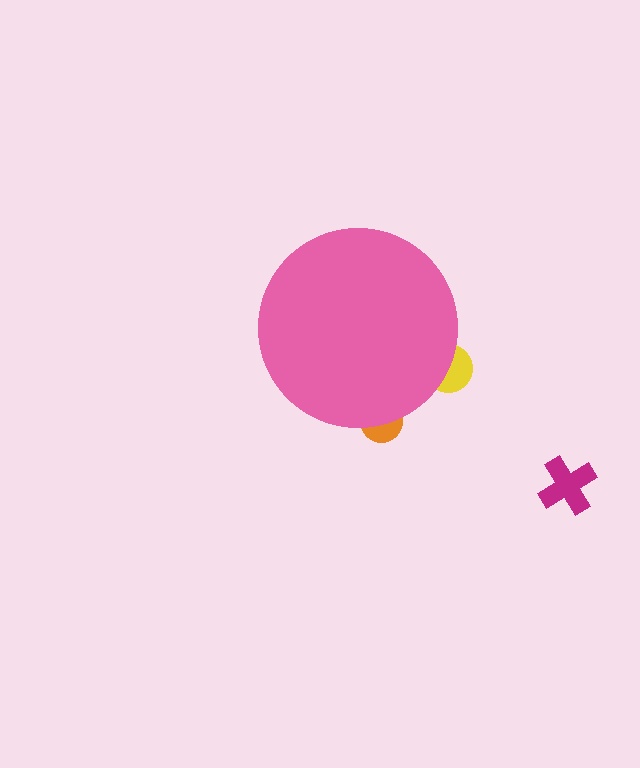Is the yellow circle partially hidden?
Yes, the yellow circle is partially hidden behind the pink circle.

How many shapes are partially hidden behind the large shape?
2 shapes are partially hidden.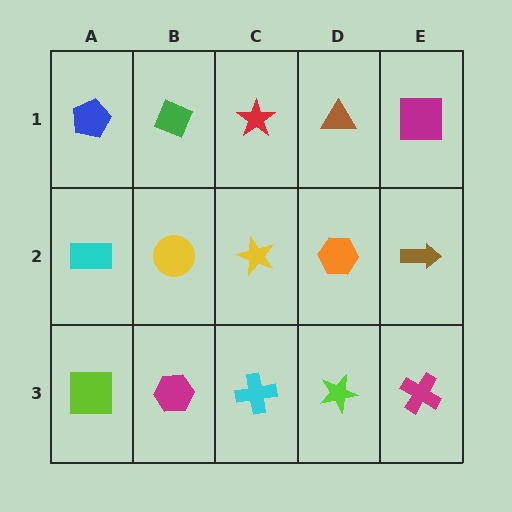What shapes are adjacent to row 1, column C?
A yellow star (row 2, column C), a green diamond (row 1, column B), a brown triangle (row 1, column D).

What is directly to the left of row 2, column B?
A cyan rectangle.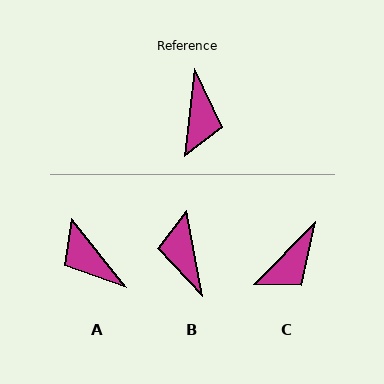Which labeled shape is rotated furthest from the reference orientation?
B, about 163 degrees away.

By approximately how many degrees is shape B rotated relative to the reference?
Approximately 163 degrees clockwise.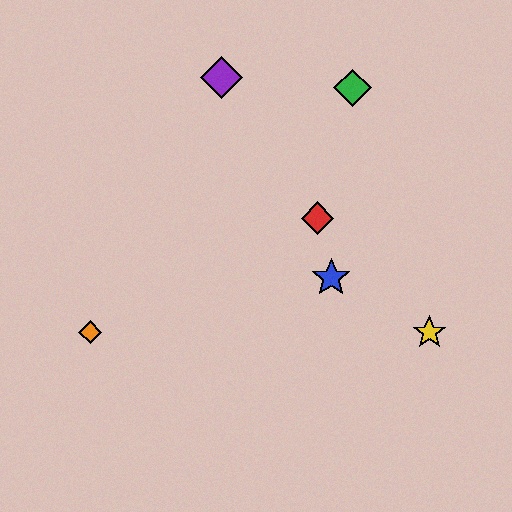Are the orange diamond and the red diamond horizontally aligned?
No, the orange diamond is at y≈332 and the red diamond is at y≈218.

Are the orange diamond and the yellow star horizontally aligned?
Yes, both are at y≈332.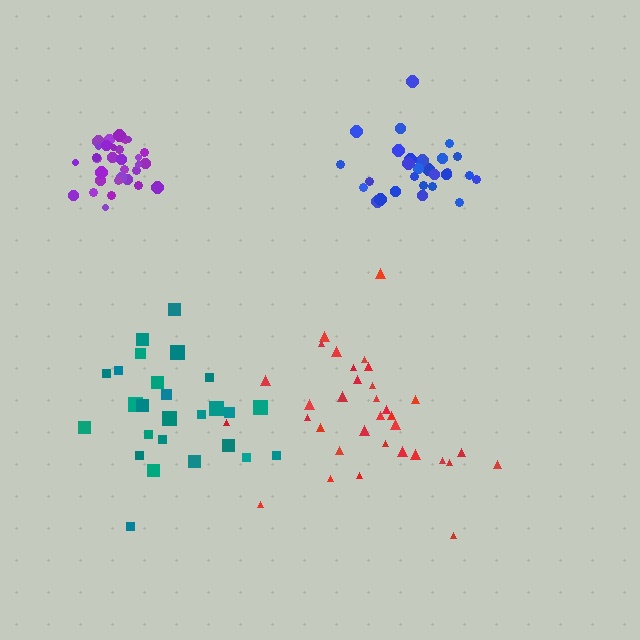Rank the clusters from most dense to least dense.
purple, blue, red, teal.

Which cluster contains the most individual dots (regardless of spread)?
Red (34).